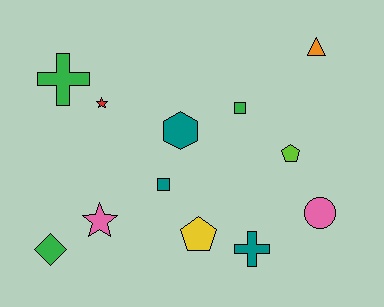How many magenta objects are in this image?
There are no magenta objects.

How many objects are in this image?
There are 12 objects.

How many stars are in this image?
There are 2 stars.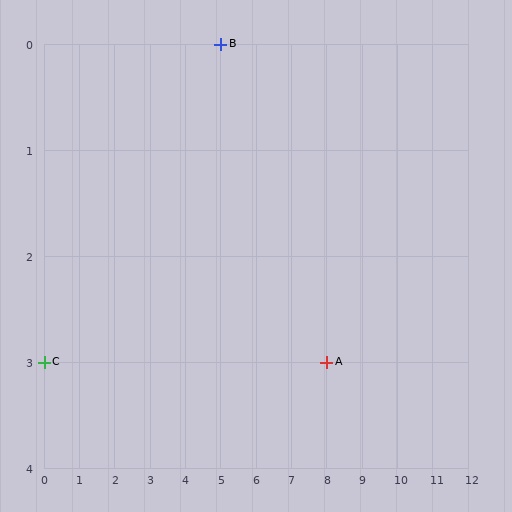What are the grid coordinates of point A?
Point A is at grid coordinates (8, 3).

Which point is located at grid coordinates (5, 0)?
Point B is at (5, 0).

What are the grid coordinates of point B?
Point B is at grid coordinates (5, 0).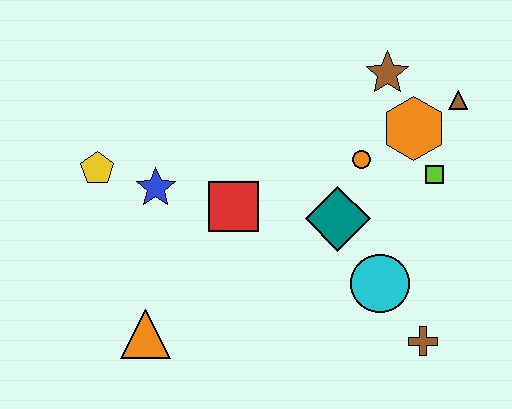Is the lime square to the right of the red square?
Yes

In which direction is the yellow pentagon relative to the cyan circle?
The yellow pentagon is to the left of the cyan circle.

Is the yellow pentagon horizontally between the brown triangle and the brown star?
No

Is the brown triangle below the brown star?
Yes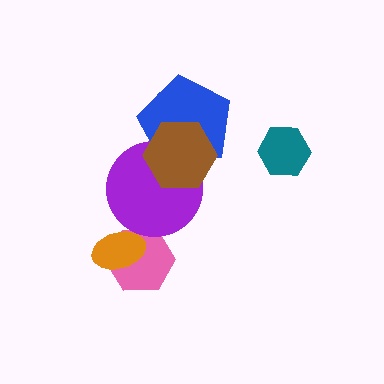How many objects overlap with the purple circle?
3 objects overlap with the purple circle.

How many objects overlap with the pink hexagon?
2 objects overlap with the pink hexagon.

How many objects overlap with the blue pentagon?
2 objects overlap with the blue pentagon.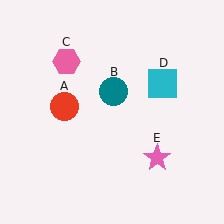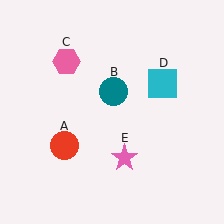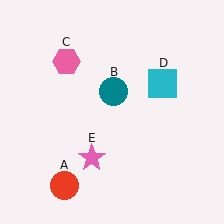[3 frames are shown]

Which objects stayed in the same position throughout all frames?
Teal circle (object B) and pink hexagon (object C) and cyan square (object D) remained stationary.